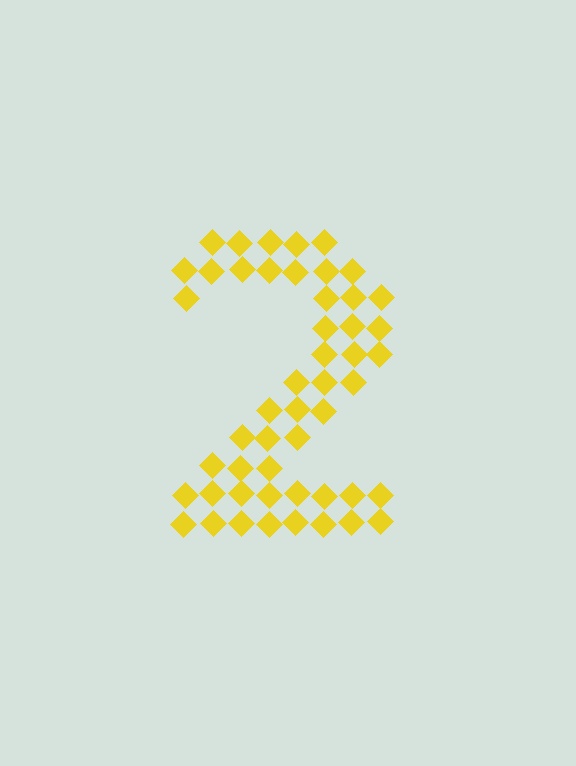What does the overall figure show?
The overall figure shows the digit 2.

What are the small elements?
The small elements are diamonds.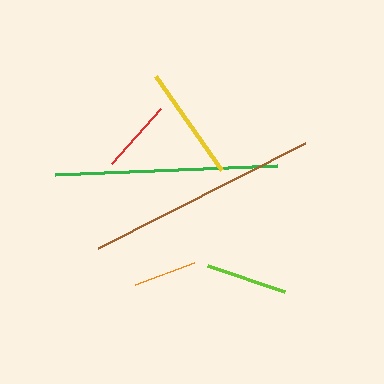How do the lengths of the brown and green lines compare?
The brown and green lines are approximately the same length.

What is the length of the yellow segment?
The yellow segment is approximately 116 pixels long.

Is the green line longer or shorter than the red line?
The green line is longer than the red line.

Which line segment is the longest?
The brown line is the longest at approximately 232 pixels.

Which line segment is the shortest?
The orange line is the shortest at approximately 63 pixels.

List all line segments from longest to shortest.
From longest to shortest: brown, green, yellow, lime, red, orange.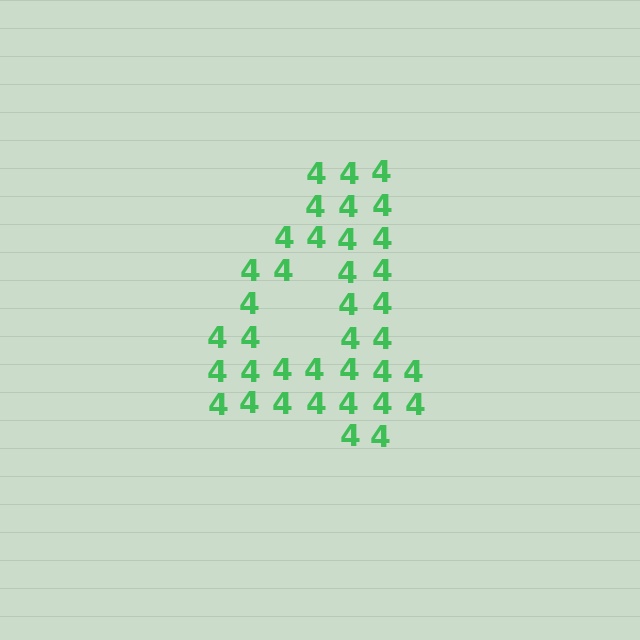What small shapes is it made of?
It is made of small digit 4's.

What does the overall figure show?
The overall figure shows the digit 4.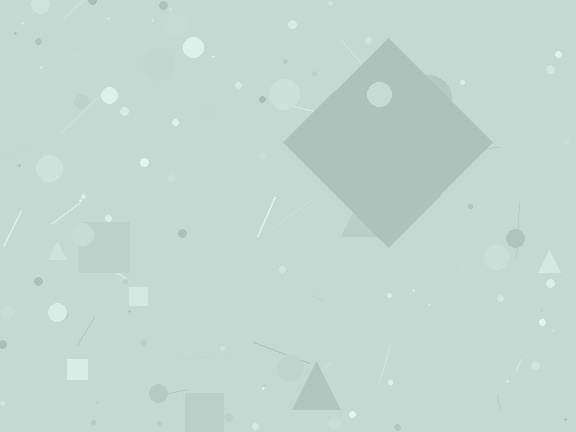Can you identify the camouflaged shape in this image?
The camouflaged shape is a diamond.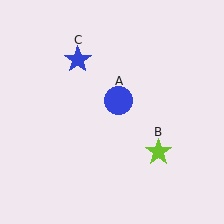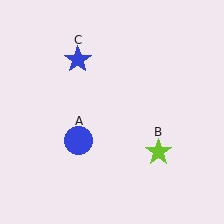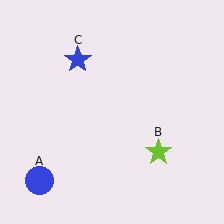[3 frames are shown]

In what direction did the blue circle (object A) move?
The blue circle (object A) moved down and to the left.